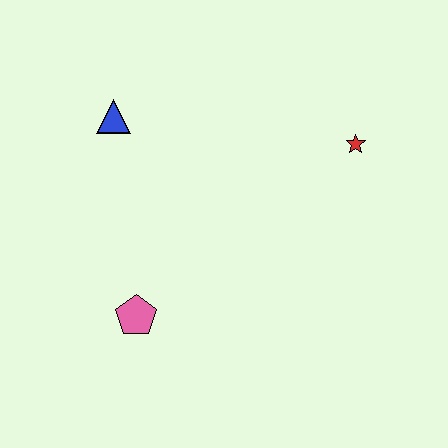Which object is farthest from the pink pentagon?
The red star is farthest from the pink pentagon.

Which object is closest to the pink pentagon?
The blue triangle is closest to the pink pentagon.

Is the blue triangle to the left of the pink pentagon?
Yes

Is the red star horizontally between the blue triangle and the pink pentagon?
No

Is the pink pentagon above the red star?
No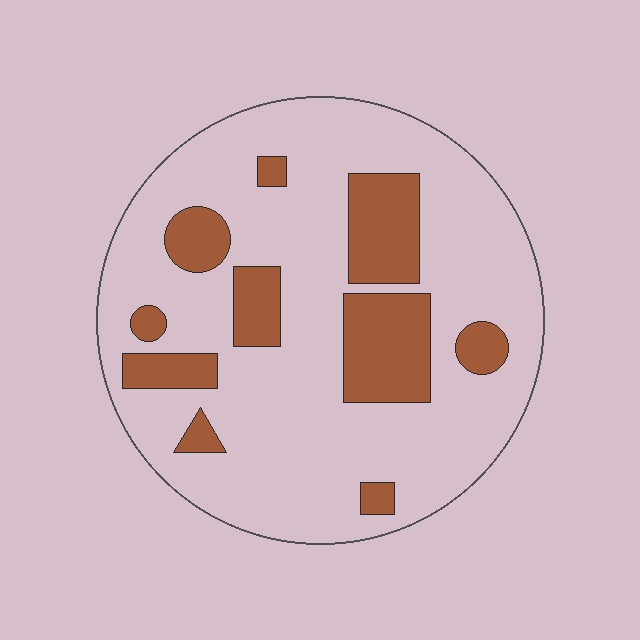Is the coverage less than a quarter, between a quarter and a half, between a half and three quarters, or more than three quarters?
Less than a quarter.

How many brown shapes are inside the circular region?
10.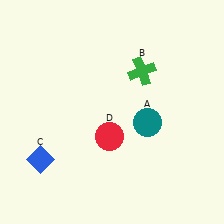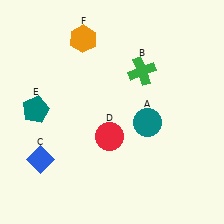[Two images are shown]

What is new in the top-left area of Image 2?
An orange hexagon (F) was added in the top-left area of Image 2.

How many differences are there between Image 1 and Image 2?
There are 2 differences between the two images.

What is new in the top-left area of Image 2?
A teal pentagon (E) was added in the top-left area of Image 2.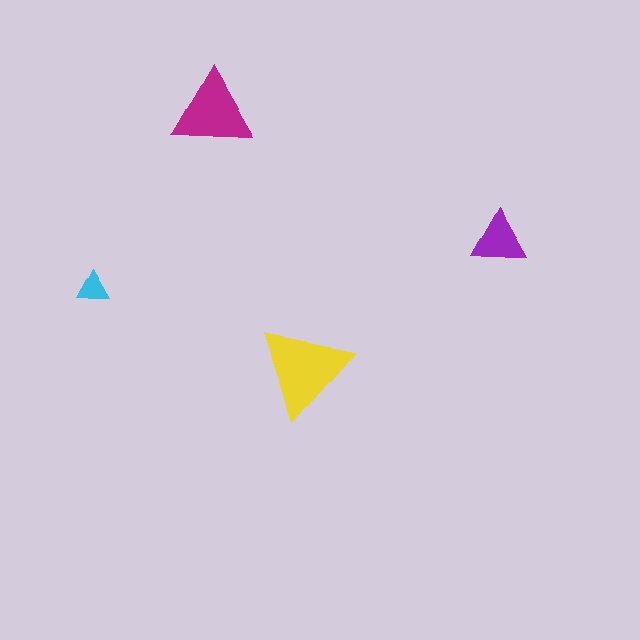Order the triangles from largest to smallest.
the yellow one, the magenta one, the purple one, the cyan one.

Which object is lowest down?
The yellow triangle is bottommost.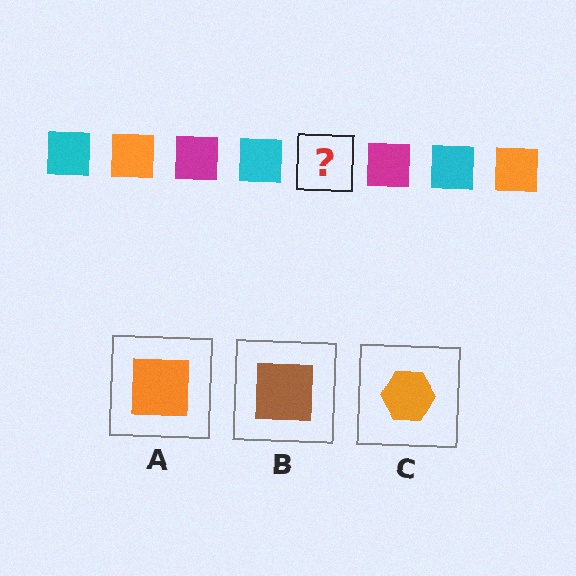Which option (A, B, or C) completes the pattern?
A.